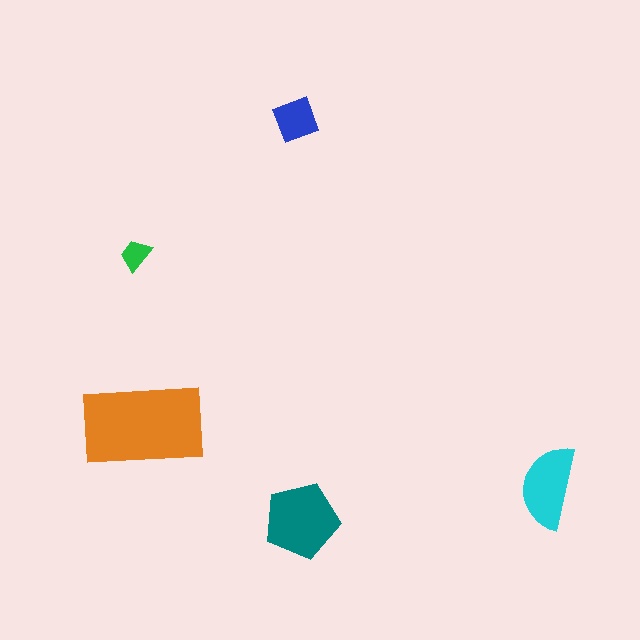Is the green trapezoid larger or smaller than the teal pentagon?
Smaller.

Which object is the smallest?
The green trapezoid.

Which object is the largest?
The orange rectangle.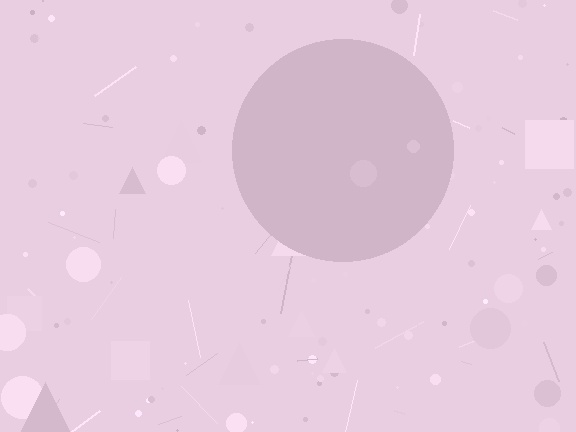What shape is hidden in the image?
A circle is hidden in the image.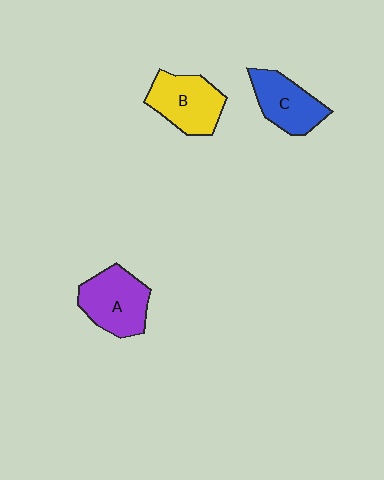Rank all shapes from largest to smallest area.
From largest to smallest: A (purple), B (yellow), C (blue).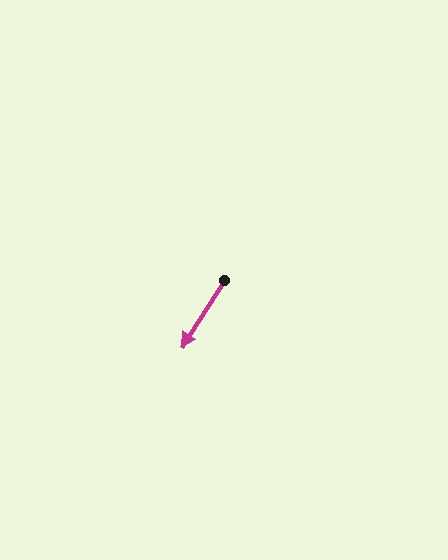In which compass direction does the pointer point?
Southwest.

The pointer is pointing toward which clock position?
Roughly 7 o'clock.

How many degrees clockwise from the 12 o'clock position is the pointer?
Approximately 212 degrees.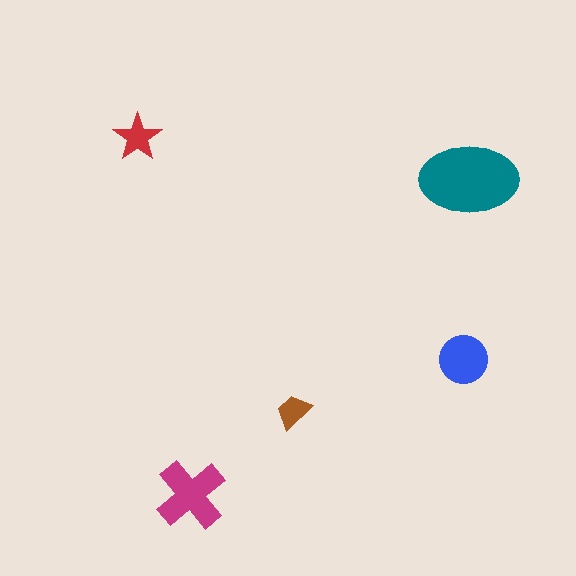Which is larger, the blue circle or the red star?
The blue circle.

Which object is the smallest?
The brown trapezoid.